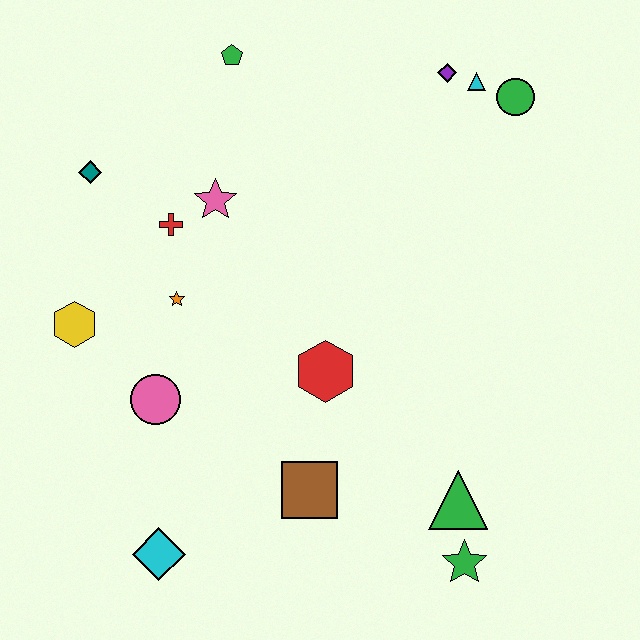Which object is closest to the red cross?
The pink star is closest to the red cross.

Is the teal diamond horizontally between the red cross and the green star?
No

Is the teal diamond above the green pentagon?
No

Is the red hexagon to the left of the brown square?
No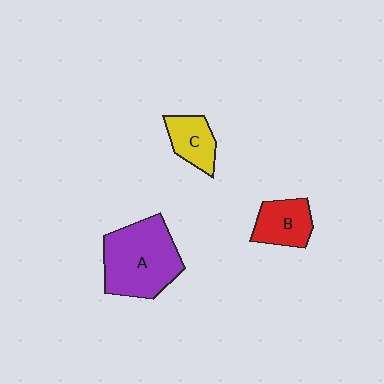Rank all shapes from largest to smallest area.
From largest to smallest: A (purple), B (red), C (yellow).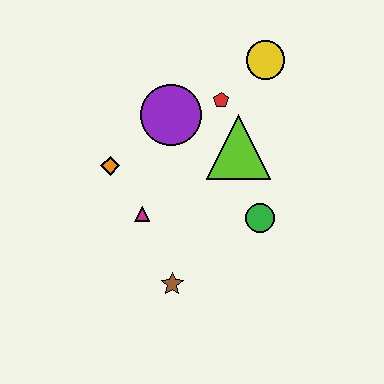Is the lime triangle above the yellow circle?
No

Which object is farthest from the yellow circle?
The brown star is farthest from the yellow circle.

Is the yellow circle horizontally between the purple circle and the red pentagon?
No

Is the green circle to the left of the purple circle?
No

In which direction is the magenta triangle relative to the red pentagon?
The magenta triangle is below the red pentagon.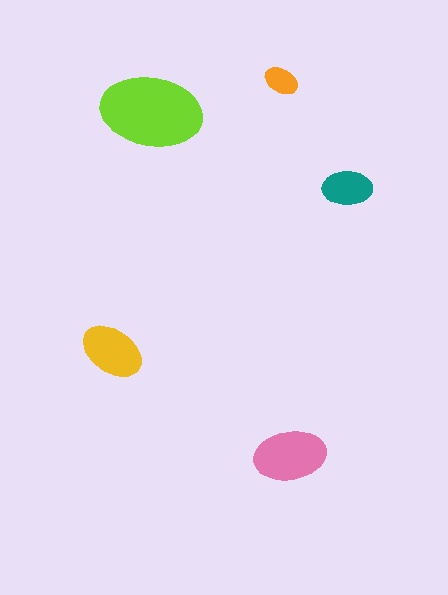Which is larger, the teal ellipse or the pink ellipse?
The pink one.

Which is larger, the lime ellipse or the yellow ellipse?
The lime one.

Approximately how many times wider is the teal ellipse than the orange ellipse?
About 1.5 times wider.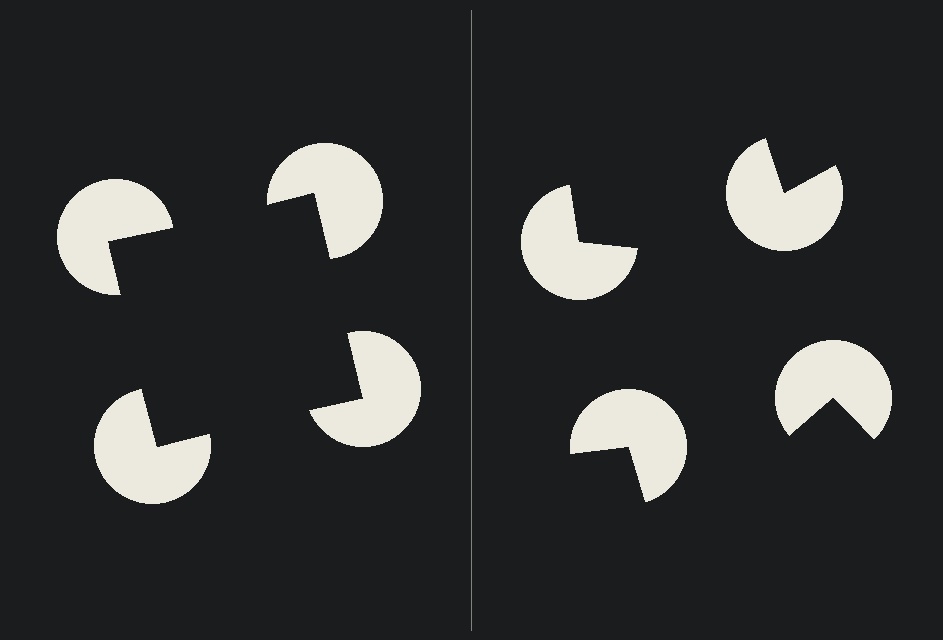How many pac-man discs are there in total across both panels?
8 — 4 on each side.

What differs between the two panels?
The pac-man discs are positioned identically on both sides; only the wedge orientations differ. On the left they align to a square; on the right they are misaligned.